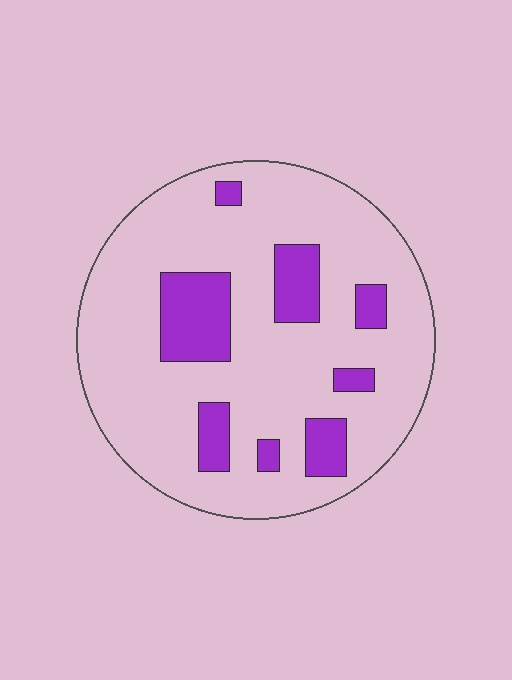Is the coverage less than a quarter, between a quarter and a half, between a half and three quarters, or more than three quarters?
Less than a quarter.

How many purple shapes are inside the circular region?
8.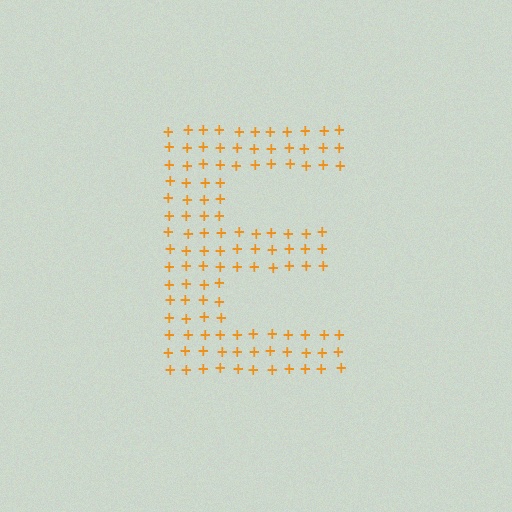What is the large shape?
The large shape is the letter E.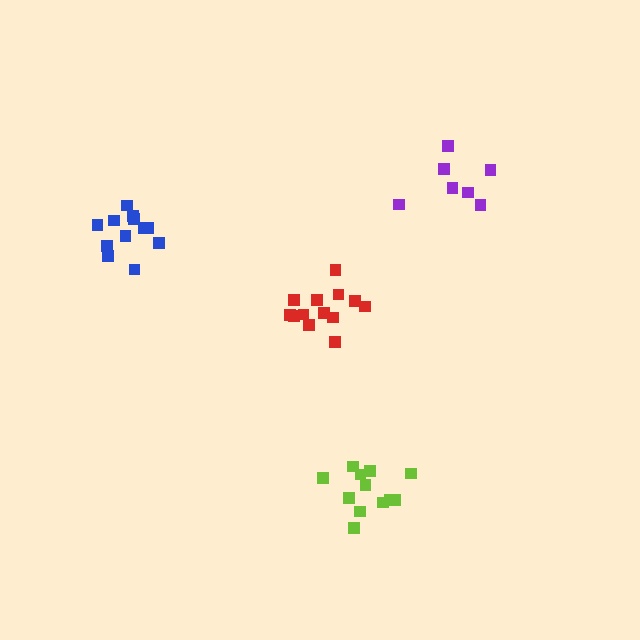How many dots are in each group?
Group 1: 13 dots, Group 2: 12 dots, Group 3: 12 dots, Group 4: 7 dots (44 total).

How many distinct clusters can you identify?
There are 4 distinct clusters.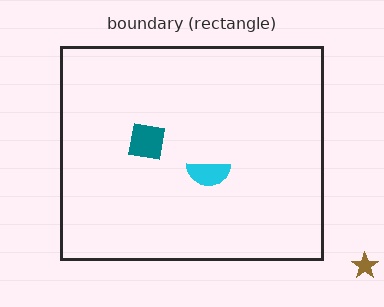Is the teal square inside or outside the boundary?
Inside.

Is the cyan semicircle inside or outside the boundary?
Inside.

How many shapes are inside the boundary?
2 inside, 1 outside.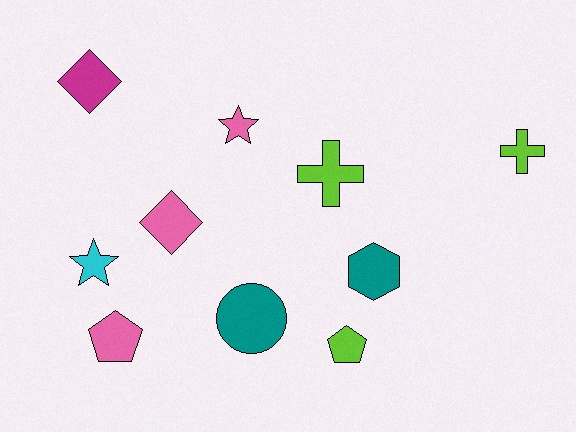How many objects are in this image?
There are 10 objects.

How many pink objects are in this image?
There are 3 pink objects.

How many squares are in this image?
There are no squares.